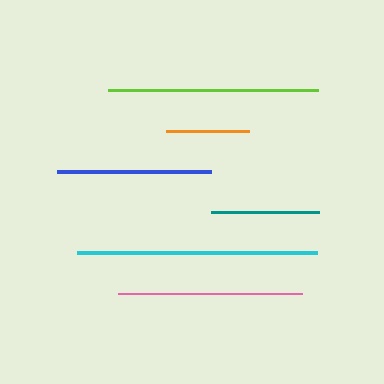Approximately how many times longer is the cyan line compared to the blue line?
The cyan line is approximately 1.6 times the length of the blue line.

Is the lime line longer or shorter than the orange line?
The lime line is longer than the orange line.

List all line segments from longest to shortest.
From longest to shortest: cyan, lime, pink, blue, teal, orange.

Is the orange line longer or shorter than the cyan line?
The cyan line is longer than the orange line.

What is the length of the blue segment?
The blue segment is approximately 154 pixels long.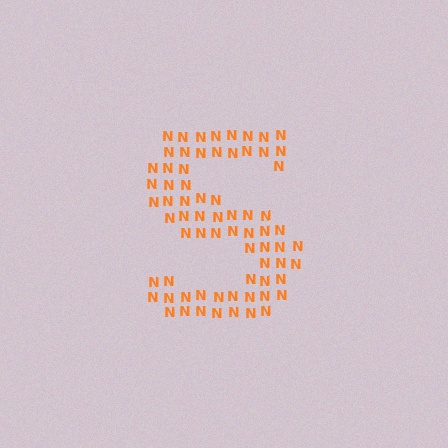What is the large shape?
The large shape is the letter S.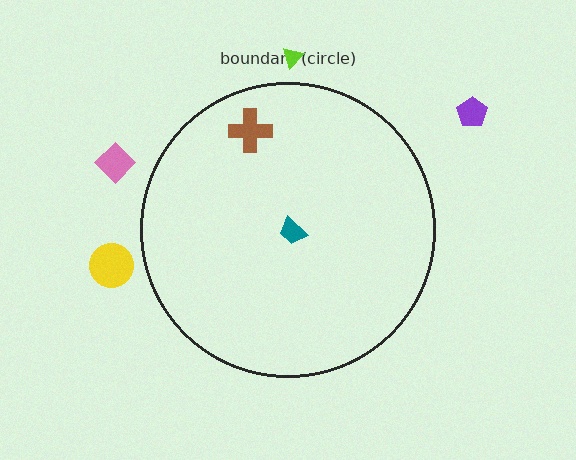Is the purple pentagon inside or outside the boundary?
Outside.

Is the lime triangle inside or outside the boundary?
Outside.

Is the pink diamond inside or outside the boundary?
Outside.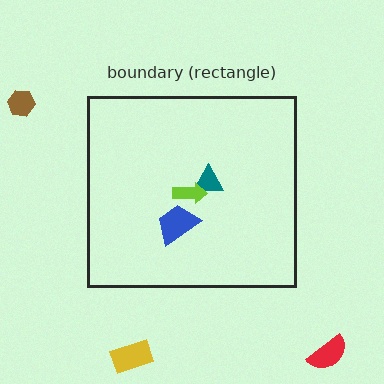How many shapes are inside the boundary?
3 inside, 3 outside.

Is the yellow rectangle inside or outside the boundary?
Outside.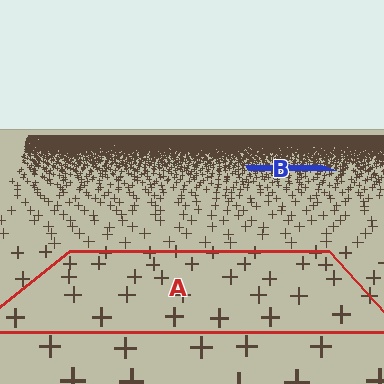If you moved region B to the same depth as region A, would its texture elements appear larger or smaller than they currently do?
They would appear larger. At a closer depth, the same texture elements are projected at a bigger on-screen size.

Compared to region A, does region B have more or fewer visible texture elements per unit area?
Region B has more texture elements per unit area — they are packed more densely because it is farther away.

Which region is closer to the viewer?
Region A is closer. The texture elements there are larger and more spread out.